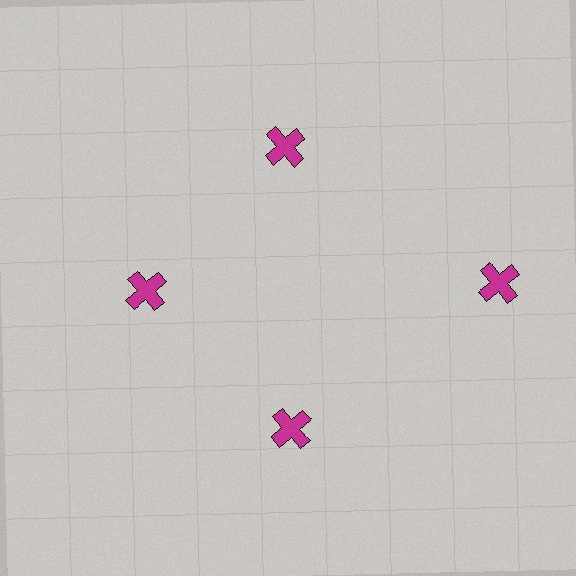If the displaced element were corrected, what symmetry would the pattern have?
It would have 4-fold rotational symmetry — the pattern would map onto itself every 90 degrees.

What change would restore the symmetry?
The symmetry would be restored by moving it inward, back onto the ring so that all 4 crosses sit at equal angles and equal distance from the center.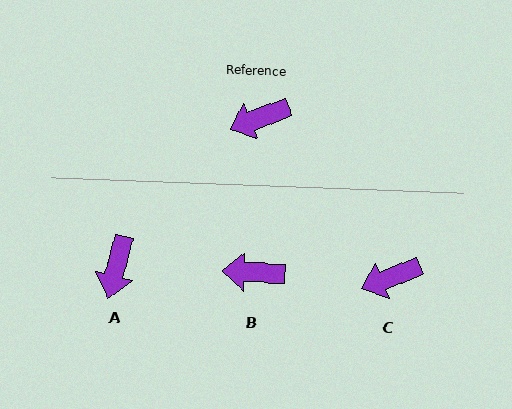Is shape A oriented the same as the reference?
No, it is off by about 55 degrees.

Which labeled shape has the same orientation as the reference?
C.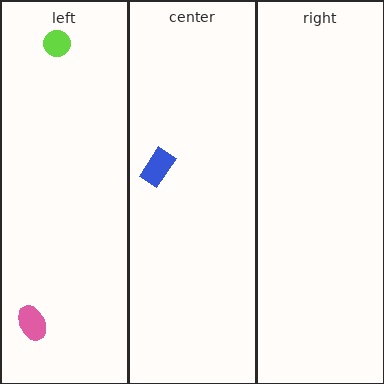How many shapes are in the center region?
1.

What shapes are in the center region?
The blue rectangle.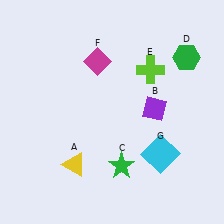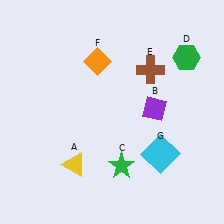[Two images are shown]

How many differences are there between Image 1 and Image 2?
There are 2 differences between the two images.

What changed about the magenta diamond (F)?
In Image 1, F is magenta. In Image 2, it changed to orange.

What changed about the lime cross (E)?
In Image 1, E is lime. In Image 2, it changed to brown.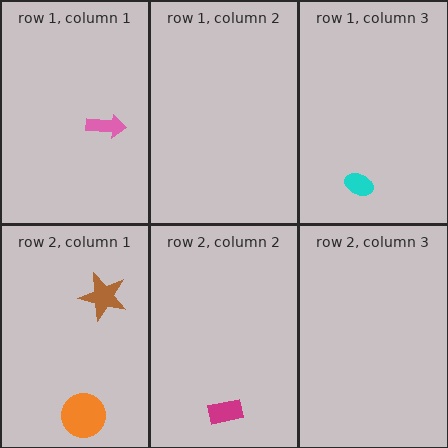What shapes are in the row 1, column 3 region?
The cyan ellipse.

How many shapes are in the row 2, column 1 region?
2.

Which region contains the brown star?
The row 2, column 1 region.